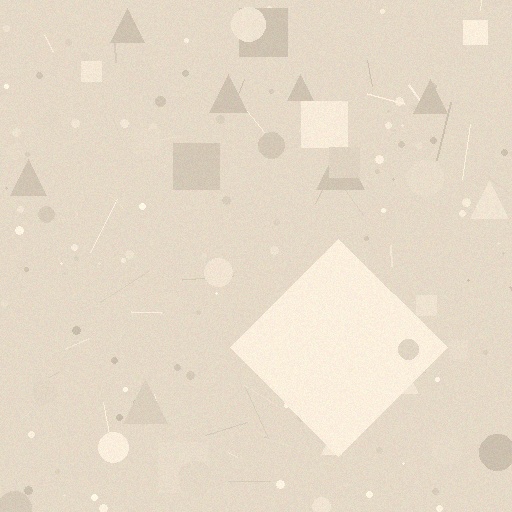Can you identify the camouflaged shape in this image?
The camouflaged shape is a diamond.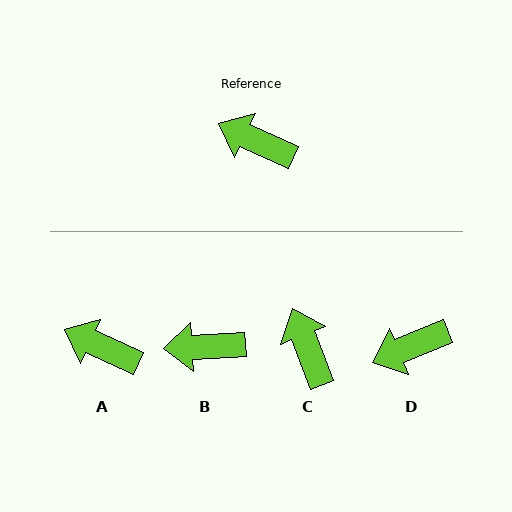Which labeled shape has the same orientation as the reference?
A.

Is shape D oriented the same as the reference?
No, it is off by about 47 degrees.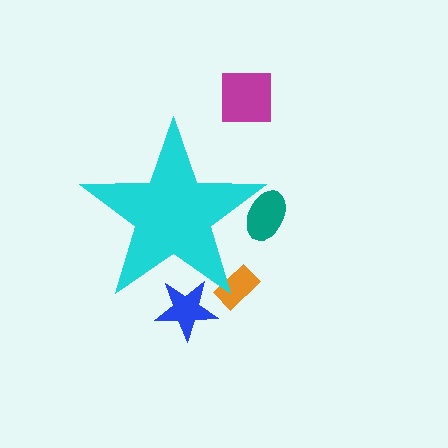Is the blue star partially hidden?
Yes, the blue star is partially hidden behind the cyan star.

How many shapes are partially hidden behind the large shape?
3 shapes are partially hidden.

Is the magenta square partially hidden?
No, the magenta square is fully visible.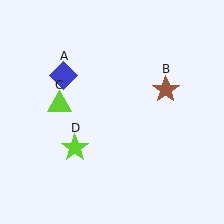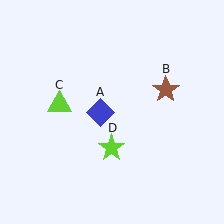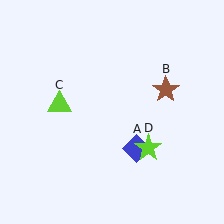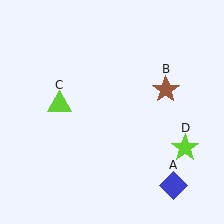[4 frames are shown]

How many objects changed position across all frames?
2 objects changed position: blue diamond (object A), lime star (object D).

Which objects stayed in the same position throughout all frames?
Brown star (object B) and lime triangle (object C) remained stationary.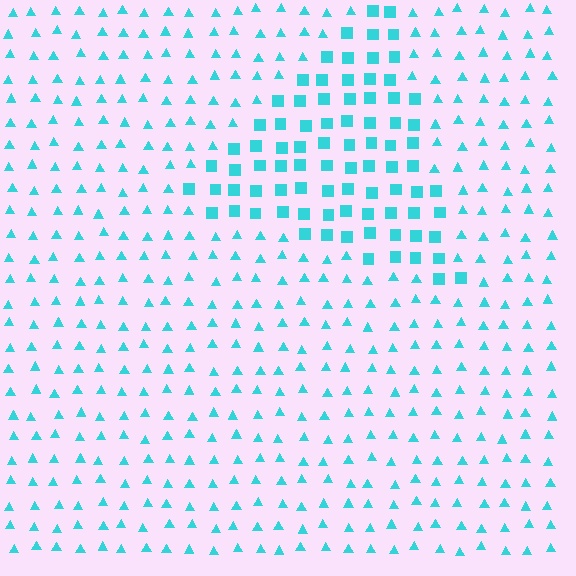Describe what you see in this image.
The image is filled with small cyan elements arranged in a uniform grid. A triangle-shaped region contains squares, while the surrounding area contains triangles. The boundary is defined purely by the change in element shape.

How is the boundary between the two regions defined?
The boundary is defined by a change in element shape: squares inside vs. triangles outside. All elements share the same color and spacing.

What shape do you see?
I see a triangle.